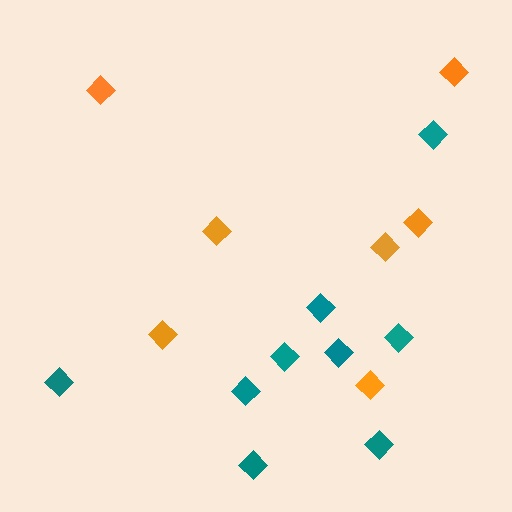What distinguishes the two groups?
There are 2 groups: one group of teal diamonds (9) and one group of orange diamonds (7).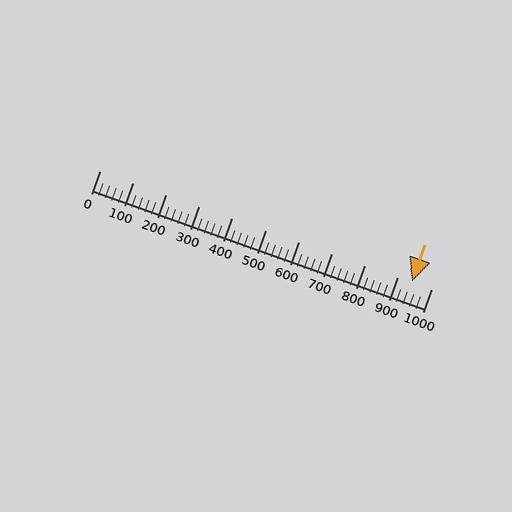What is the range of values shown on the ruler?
The ruler shows values from 0 to 1000.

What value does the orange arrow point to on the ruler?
The orange arrow points to approximately 942.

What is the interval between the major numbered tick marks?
The major tick marks are spaced 100 units apart.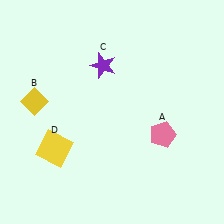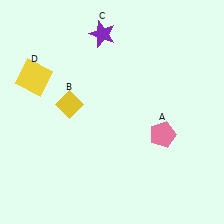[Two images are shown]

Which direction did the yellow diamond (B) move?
The yellow diamond (B) moved right.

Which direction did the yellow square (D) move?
The yellow square (D) moved up.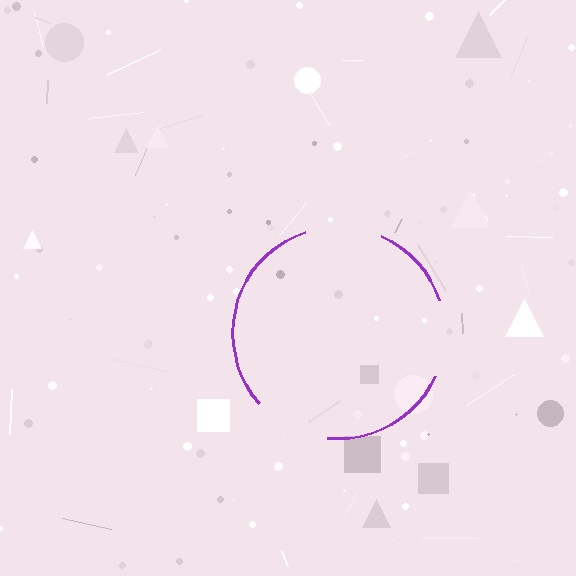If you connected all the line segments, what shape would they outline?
They would outline a circle.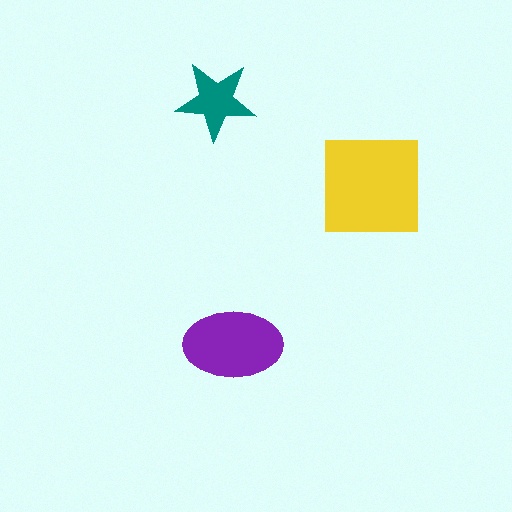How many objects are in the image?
There are 3 objects in the image.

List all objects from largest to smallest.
The yellow square, the purple ellipse, the teal star.